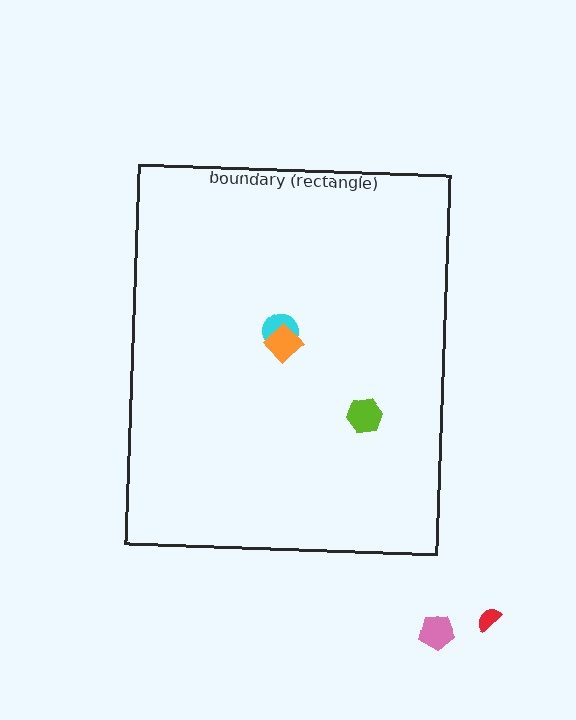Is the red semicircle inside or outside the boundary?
Outside.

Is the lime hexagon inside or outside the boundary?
Inside.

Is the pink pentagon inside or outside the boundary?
Outside.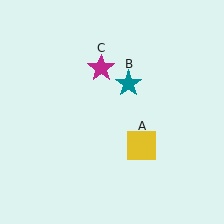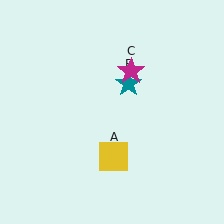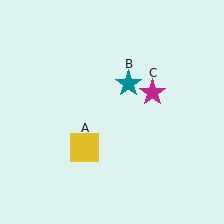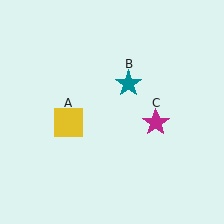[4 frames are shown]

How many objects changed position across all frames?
2 objects changed position: yellow square (object A), magenta star (object C).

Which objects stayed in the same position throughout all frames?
Teal star (object B) remained stationary.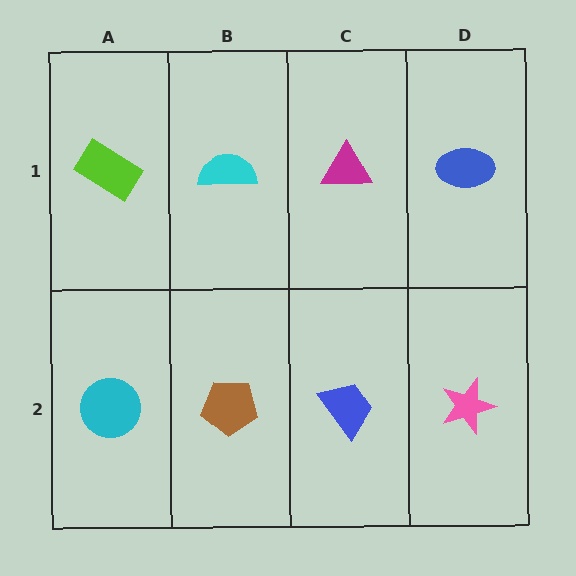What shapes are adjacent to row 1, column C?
A blue trapezoid (row 2, column C), a cyan semicircle (row 1, column B), a blue ellipse (row 1, column D).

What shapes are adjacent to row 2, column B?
A cyan semicircle (row 1, column B), a cyan circle (row 2, column A), a blue trapezoid (row 2, column C).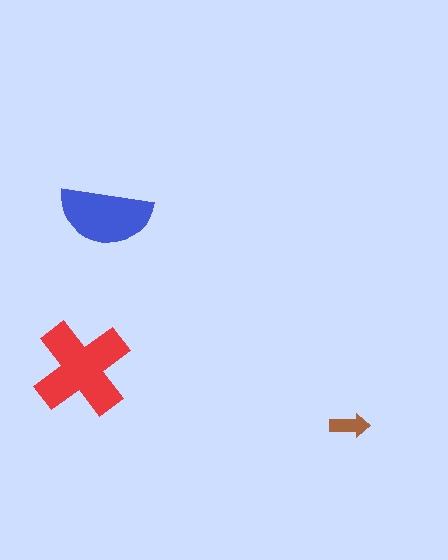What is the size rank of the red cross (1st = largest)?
1st.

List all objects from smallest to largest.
The brown arrow, the blue semicircle, the red cross.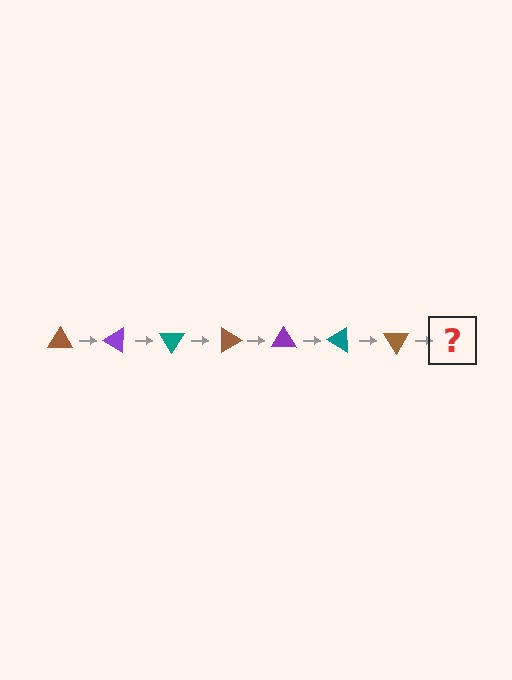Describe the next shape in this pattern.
It should be a purple triangle, rotated 210 degrees from the start.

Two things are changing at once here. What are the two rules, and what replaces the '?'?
The two rules are that it rotates 30 degrees each step and the color cycles through brown, purple, and teal. The '?' should be a purple triangle, rotated 210 degrees from the start.